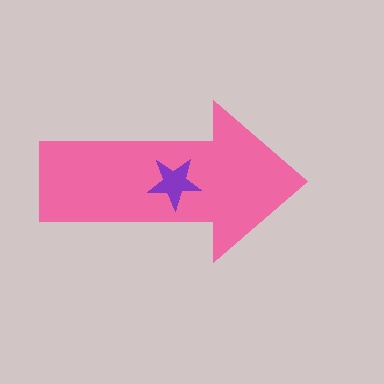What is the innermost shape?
The purple star.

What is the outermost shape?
The pink arrow.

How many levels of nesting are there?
2.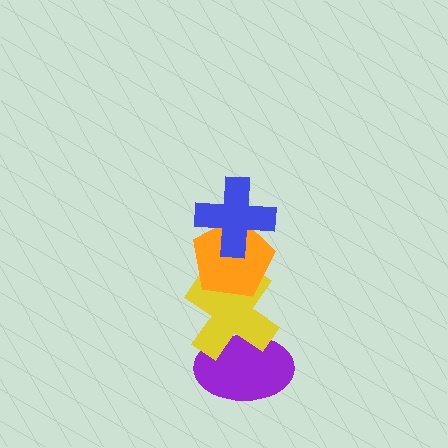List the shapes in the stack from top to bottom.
From top to bottom: the blue cross, the orange pentagon, the yellow cross, the purple ellipse.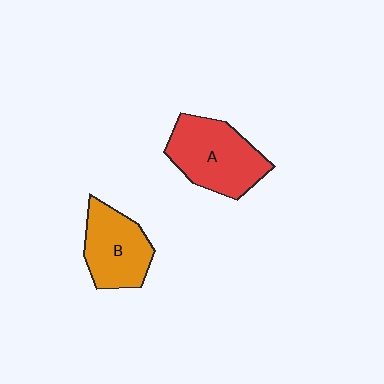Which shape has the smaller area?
Shape B (orange).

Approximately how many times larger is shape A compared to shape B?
Approximately 1.2 times.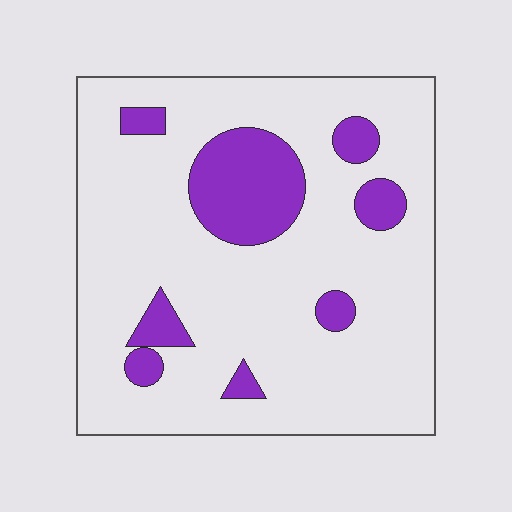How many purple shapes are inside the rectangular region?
8.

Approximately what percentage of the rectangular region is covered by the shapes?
Approximately 15%.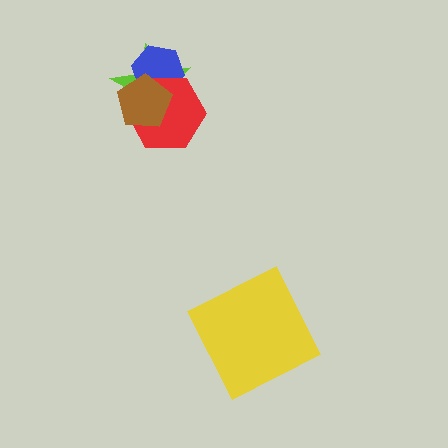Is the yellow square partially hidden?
No, no other shape covers it.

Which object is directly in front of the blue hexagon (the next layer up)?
The red hexagon is directly in front of the blue hexagon.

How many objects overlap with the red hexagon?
3 objects overlap with the red hexagon.